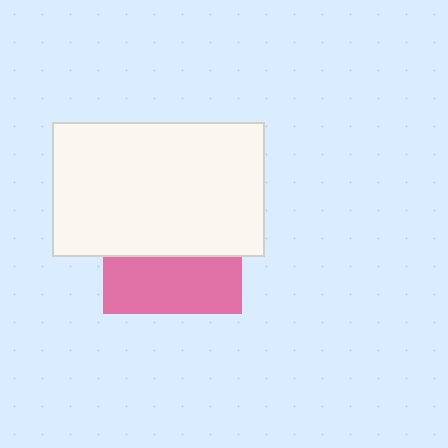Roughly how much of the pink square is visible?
A small part of it is visible (roughly 41%).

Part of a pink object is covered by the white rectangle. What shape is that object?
It is a square.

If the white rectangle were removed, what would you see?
You would see the complete pink square.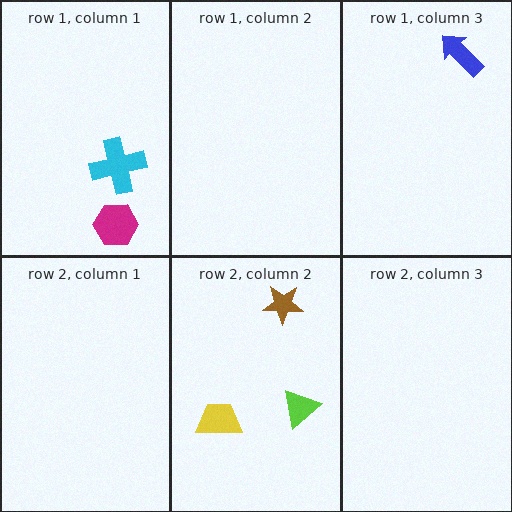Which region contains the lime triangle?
The row 2, column 2 region.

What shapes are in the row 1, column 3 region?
The blue arrow.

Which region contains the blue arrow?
The row 1, column 3 region.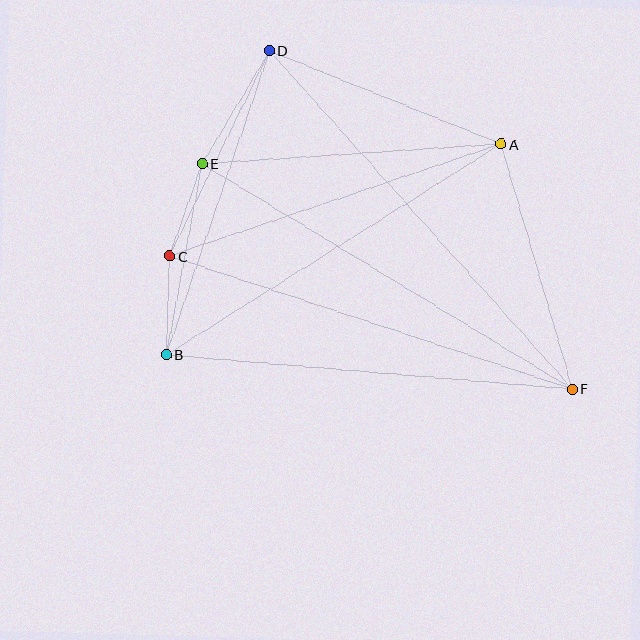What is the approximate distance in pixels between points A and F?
The distance between A and F is approximately 255 pixels.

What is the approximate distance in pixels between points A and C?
The distance between A and C is approximately 350 pixels.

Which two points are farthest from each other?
Points D and F are farthest from each other.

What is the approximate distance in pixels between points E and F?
The distance between E and F is approximately 433 pixels.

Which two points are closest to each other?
Points C and E are closest to each other.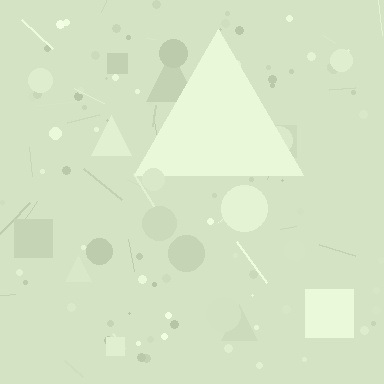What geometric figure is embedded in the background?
A triangle is embedded in the background.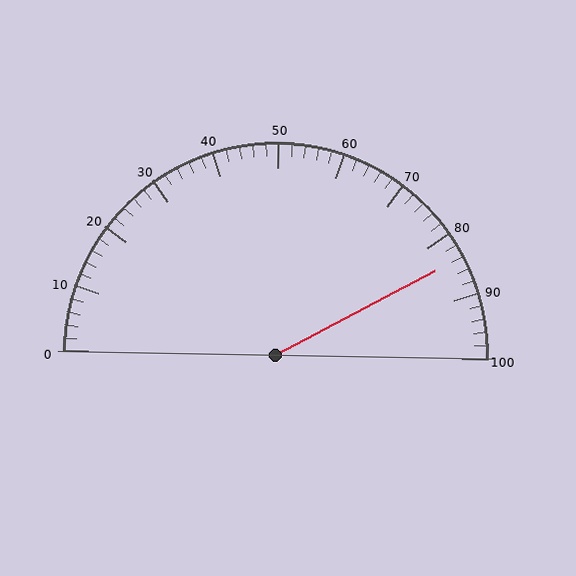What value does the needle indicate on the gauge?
The needle indicates approximately 84.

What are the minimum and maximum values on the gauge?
The gauge ranges from 0 to 100.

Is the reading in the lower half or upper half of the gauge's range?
The reading is in the upper half of the range (0 to 100).